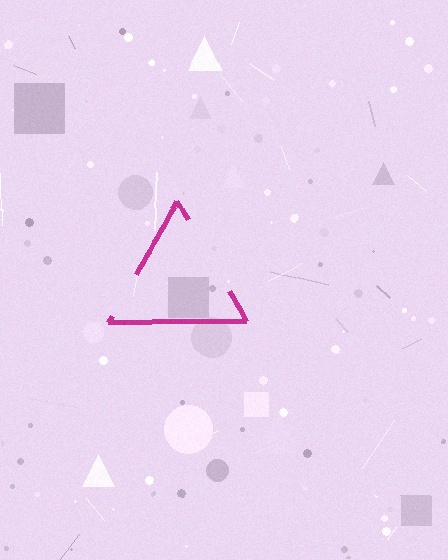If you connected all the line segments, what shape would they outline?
They would outline a triangle.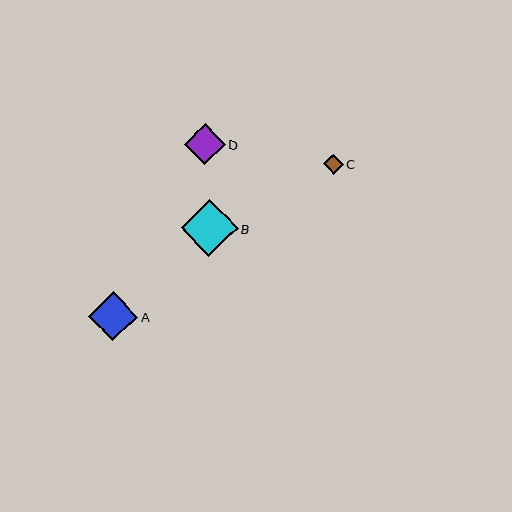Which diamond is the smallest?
Diamond C is the smallest with a size of approximately 20 pixels.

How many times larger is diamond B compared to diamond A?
Diamond B is approximately 1.1 times the size of diamond A.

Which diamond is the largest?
Diamond B is the largest with a size of approximately 56 pixels.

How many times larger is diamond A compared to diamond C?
Diamond A is approximately 2.4 times the size of diamond C.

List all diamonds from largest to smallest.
From largest to smallest: B, A, D, C.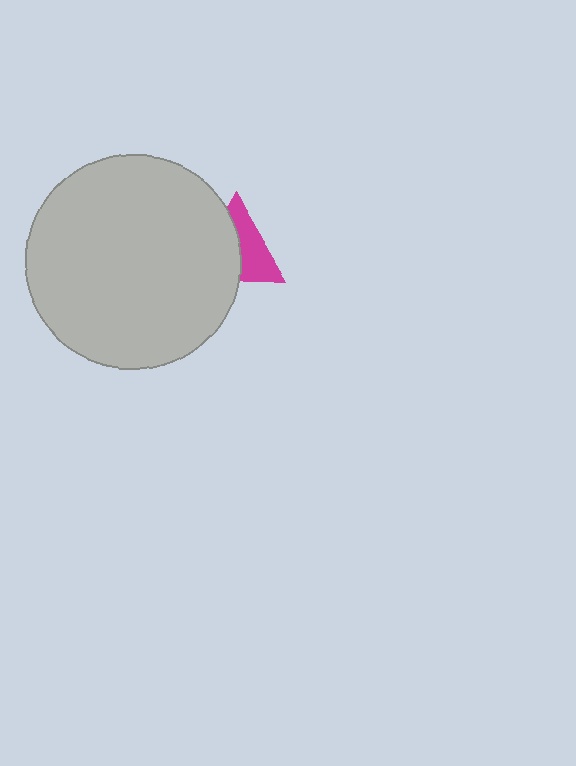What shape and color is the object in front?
The object in front is a light gray circle.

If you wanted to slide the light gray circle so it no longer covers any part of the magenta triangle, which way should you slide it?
Slide it left — that is the most direct way to separate the two shapes.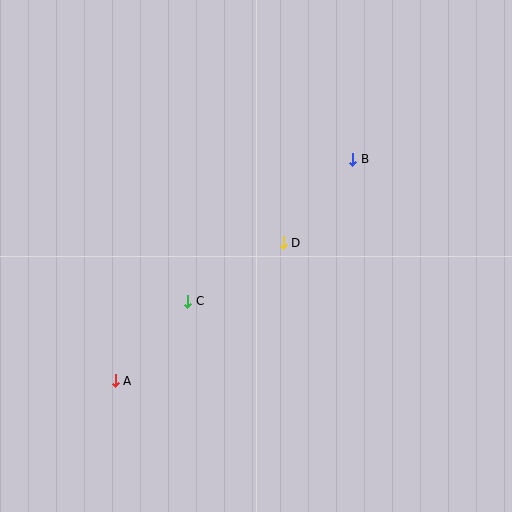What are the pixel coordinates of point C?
Point C is at (188, 301).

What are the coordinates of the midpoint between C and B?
The midpoint between C and B is at (270, 230).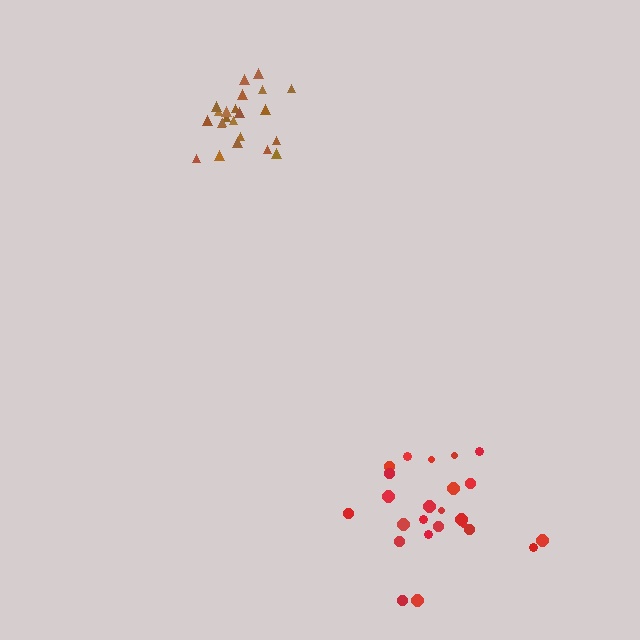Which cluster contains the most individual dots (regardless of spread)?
Red (24).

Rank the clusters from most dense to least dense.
brown, red.